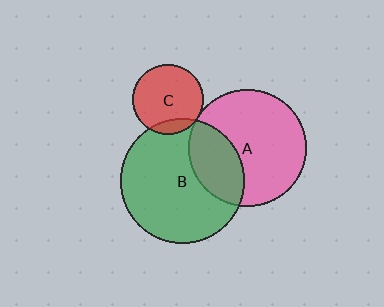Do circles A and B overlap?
Yes.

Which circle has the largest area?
Circle B (green).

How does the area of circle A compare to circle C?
Approximately 2.8 times.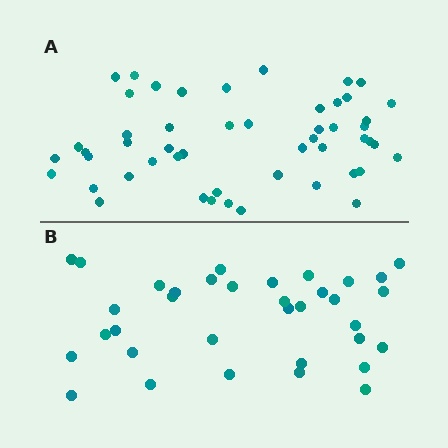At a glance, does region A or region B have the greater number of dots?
Region A (the top region) has more dots.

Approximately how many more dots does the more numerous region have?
Region A has approximately 15 more dots than region B.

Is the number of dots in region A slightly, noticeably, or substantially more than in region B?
Region A has substantially more. The ratio is roughly 1.5 to 1.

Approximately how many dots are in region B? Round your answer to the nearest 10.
About 40 dots. (The exact count is 35, which rounds to 40.)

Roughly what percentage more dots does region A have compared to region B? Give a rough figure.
About 45% more.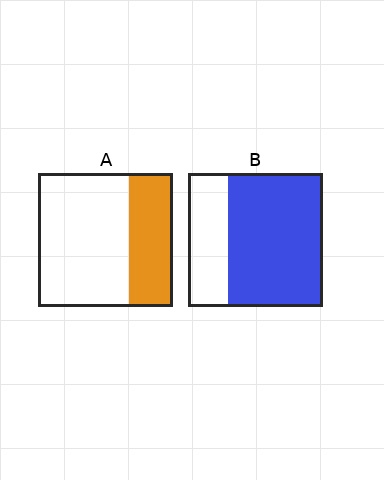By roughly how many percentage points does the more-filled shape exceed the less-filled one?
By roughly 40 percentage points (B over A).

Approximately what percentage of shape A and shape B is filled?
A is approximately 35% and B is approximately 70%.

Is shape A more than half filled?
No.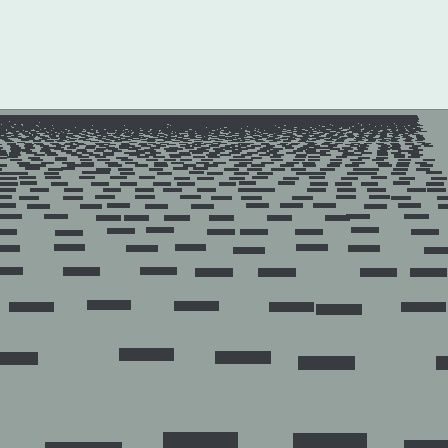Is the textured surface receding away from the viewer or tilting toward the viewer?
The surface is receding away from the viewer. Texture elements get smaller and denser toward the top.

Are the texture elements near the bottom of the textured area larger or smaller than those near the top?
Larger. Near the bottom, elements are closer to the viewer and appear at a bigger on-screen size.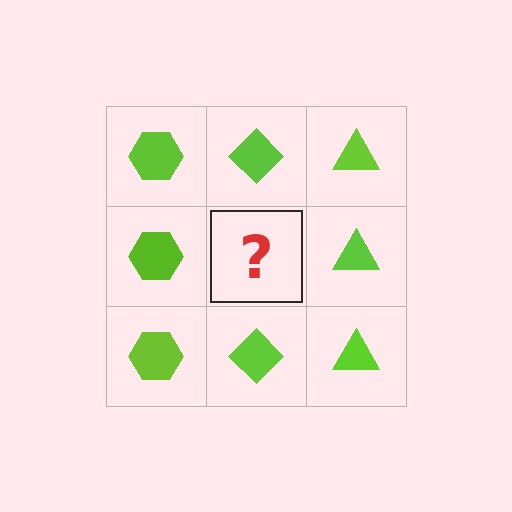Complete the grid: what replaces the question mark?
The question mark should be replaced with a lime diamond.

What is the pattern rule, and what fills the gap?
The rule is that each column has a consistent shape. The gap should be filled with a lime diamond.